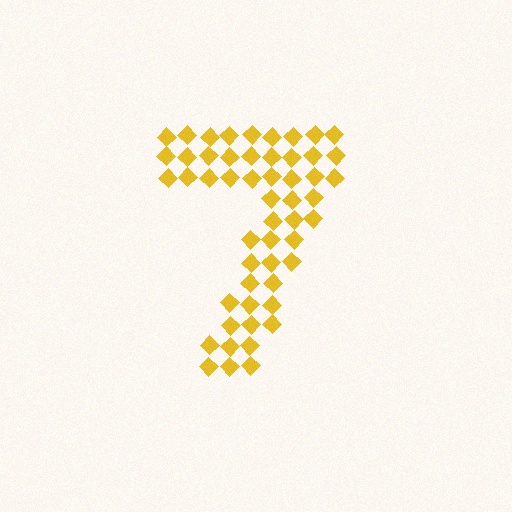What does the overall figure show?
The overall figure shows the digit 7.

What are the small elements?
The small elements are diamonds.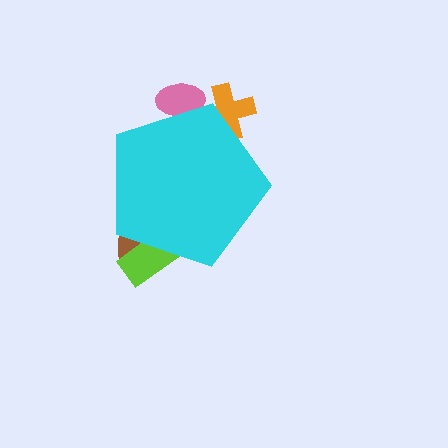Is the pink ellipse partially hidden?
Yes, the pink ellipse is partially hidden behind the cyan pentagon.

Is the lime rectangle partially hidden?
Yes, the lime rectangle is partially hidden behind the cyan pentagon.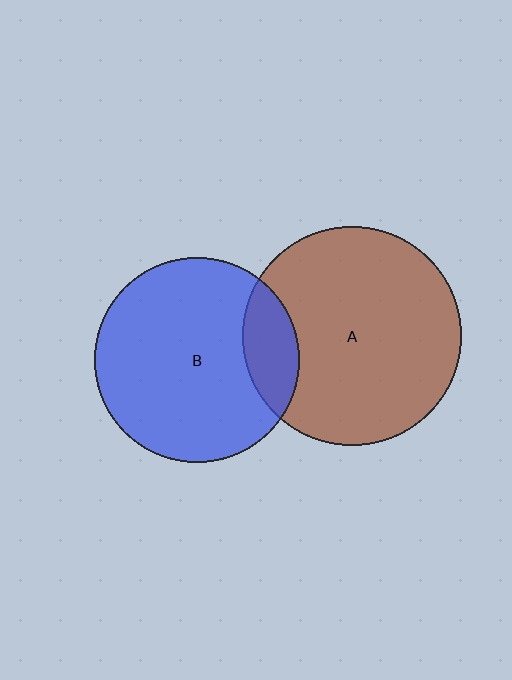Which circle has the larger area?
Circle A (brown).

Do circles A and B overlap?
Yes.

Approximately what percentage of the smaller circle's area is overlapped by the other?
Approximately 15%.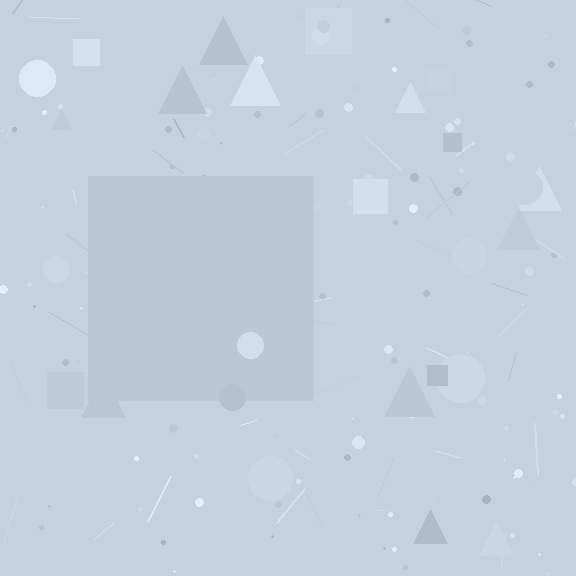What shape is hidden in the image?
A square is hidden in the image.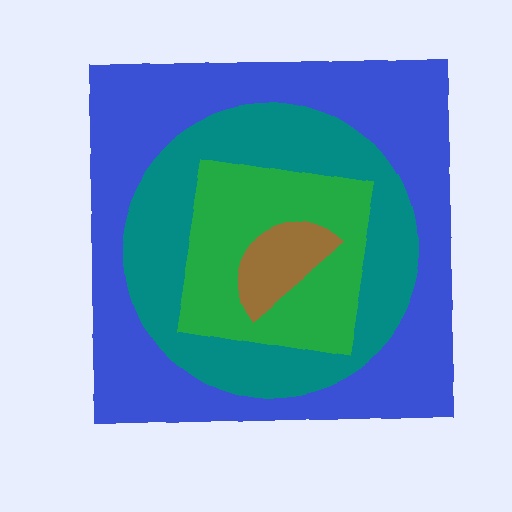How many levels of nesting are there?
4.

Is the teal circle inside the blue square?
Yes.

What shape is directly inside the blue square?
The teal circle.